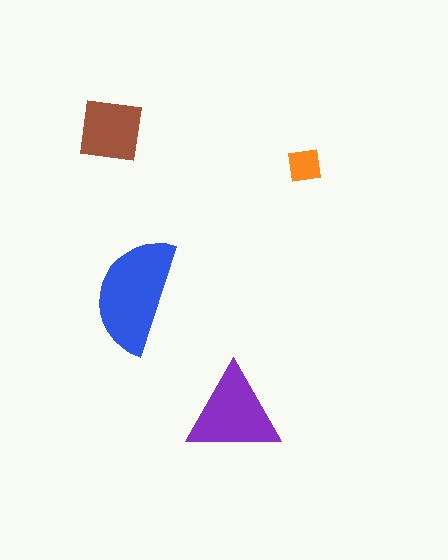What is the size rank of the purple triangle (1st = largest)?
2nd.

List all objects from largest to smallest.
The blue semicircle, the purple triangle, the brown square, the orange square.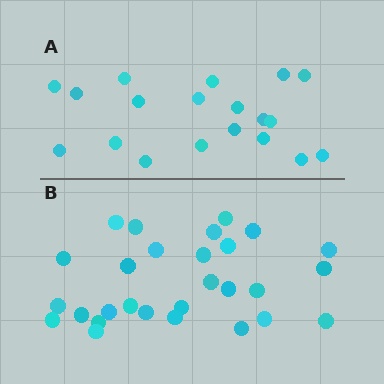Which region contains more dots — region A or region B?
Region B (the bottom region) has more dots.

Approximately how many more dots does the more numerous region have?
Region B has roughly 8 or so more dots than region A.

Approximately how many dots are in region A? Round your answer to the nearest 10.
About 20 dots. (The exact count is 19, which rounds to 20.)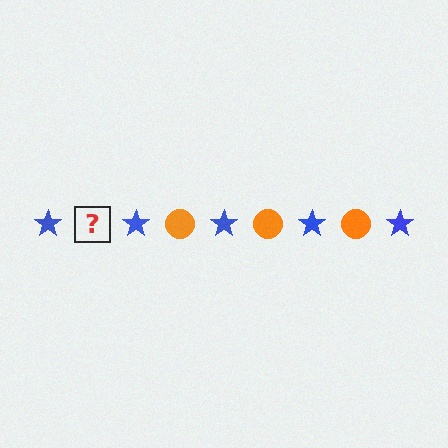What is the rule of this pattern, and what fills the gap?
The rule is that the pattern alternates between blue star and orange circle. The gap should be filled with an orange circle.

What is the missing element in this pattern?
The missing element is an orange circle.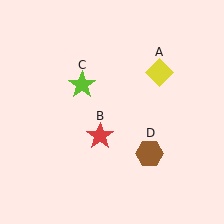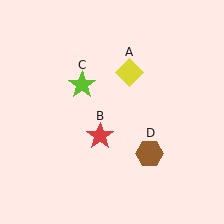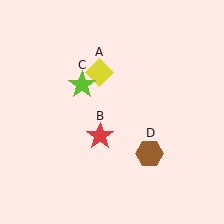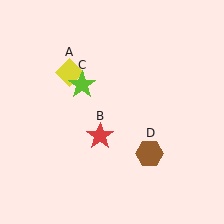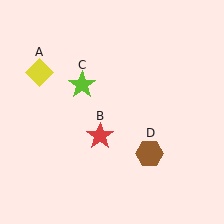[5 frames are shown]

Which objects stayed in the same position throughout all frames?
Red star (object B) and lime star (object C) and brown hexagon (object D) remained stationary.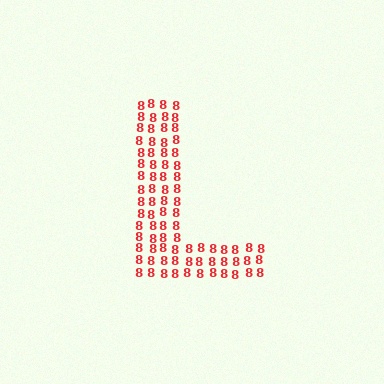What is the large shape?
The large shape is the letter L.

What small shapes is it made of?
It is made of small digit 8's.